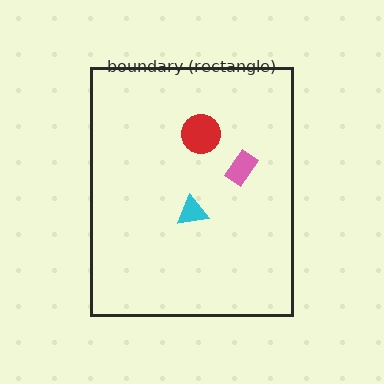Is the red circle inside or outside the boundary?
Inside.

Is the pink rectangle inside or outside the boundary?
Inside.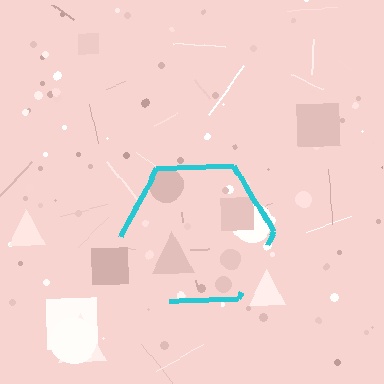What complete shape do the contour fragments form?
The contour fragments form a hexagon.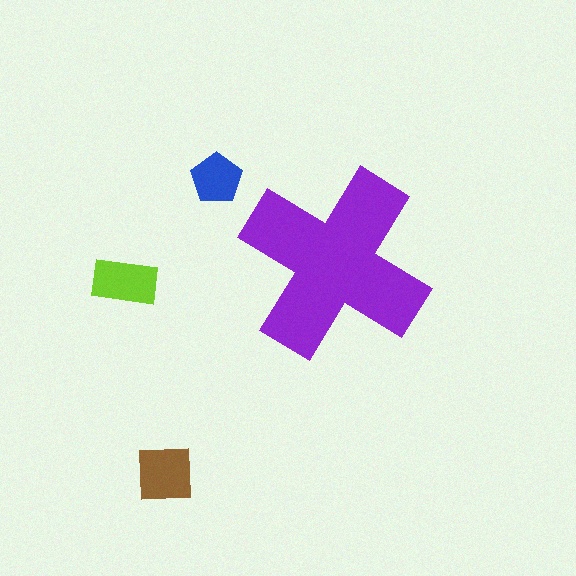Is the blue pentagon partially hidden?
No, the blue pentagon is fully visible.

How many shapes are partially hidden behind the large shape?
0 shapes are partially hidden.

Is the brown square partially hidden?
No, the brown square is fully visible.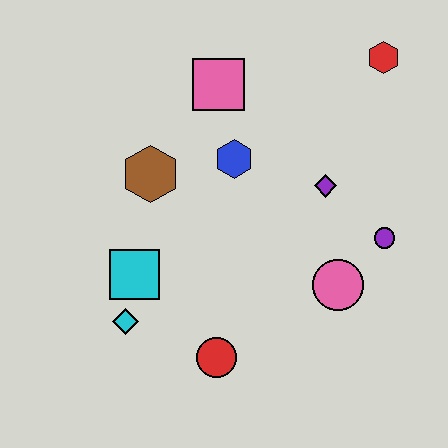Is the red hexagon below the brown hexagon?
No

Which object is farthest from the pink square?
The red circle is farthest from the pink square.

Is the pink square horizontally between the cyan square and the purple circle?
Yes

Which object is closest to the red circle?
The cyan diamond is closest to the red circle.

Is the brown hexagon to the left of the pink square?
Yes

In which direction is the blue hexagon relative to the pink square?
The blue hexagon is below the pink square.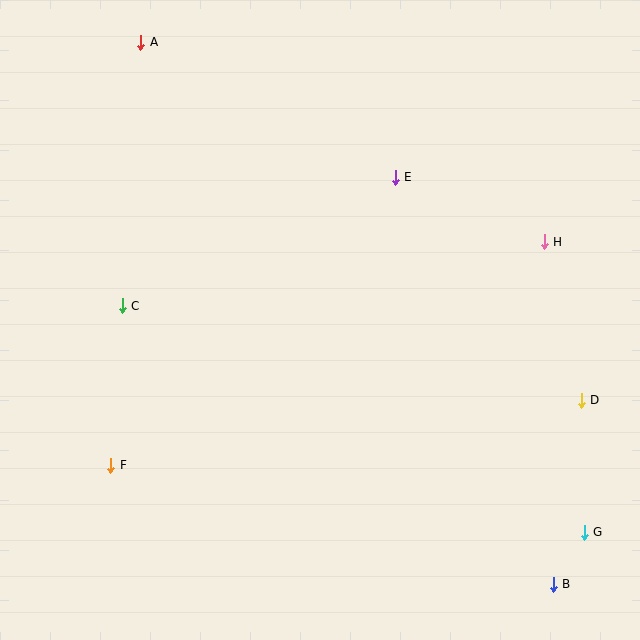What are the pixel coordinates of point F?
Point F is at (111, 465).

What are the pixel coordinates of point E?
Point E is at (395, 177).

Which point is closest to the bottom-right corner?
Point B is closest to the bottom-right corner.